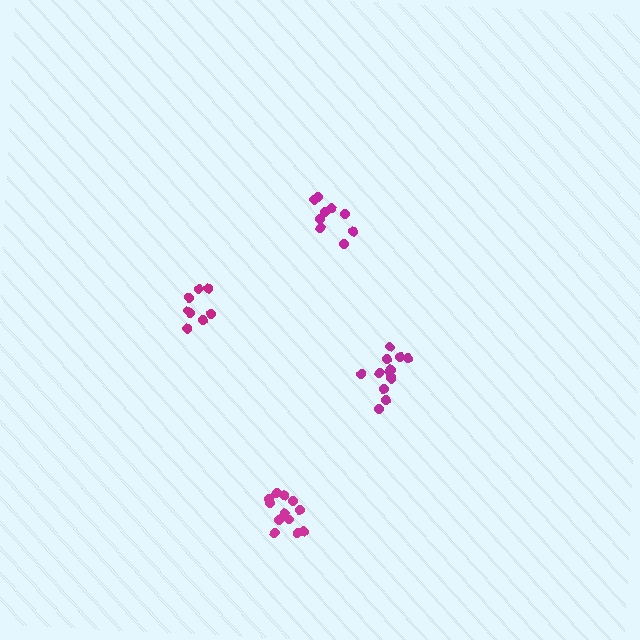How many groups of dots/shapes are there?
There are 4 groups.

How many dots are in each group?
Group 1: 9 dots, Group 2: 8 dots, Group 3: 13 dots, Group 4: 12 dots (42 total).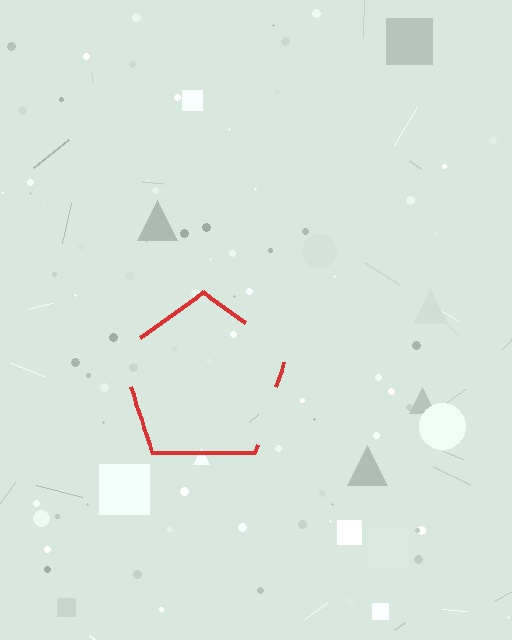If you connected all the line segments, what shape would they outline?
They would outline a pentagon.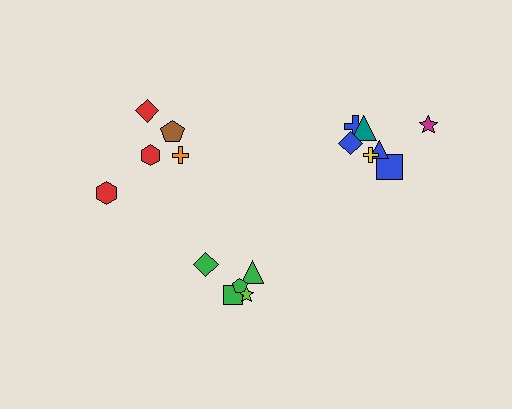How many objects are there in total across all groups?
There are 17 objects.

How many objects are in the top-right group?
There are 7 objects.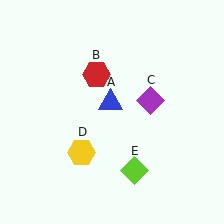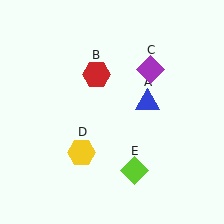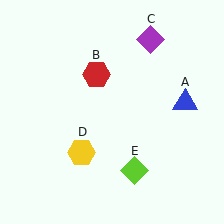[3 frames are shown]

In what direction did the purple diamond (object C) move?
The purple diamond (object C) moved up.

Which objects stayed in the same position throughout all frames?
Red hexagon (object B) and yellow hexagon (object D) and lime diamond (object E) remained stationary.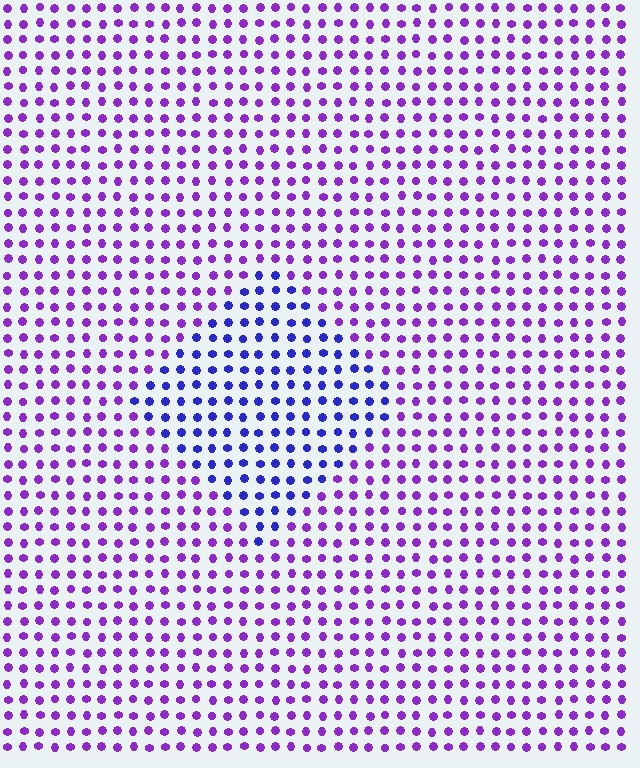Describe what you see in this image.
The image is filled with small purple elements in a uniform arrangement. A diamond-shaped region is visible where the elements are tinted to a slightly different hue, forming a subtle color boundary.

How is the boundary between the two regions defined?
The boundary is defined purely by a slight shift in hue (about 37 degrees). Spacing, size, and orientation are identical on both sides.